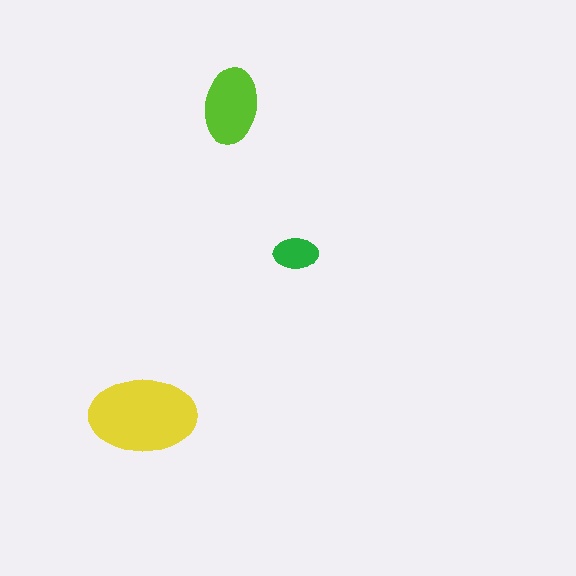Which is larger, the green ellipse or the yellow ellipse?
The yellow one.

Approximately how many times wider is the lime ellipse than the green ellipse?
About 1.5 times wider.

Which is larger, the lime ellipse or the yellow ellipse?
The yellow one.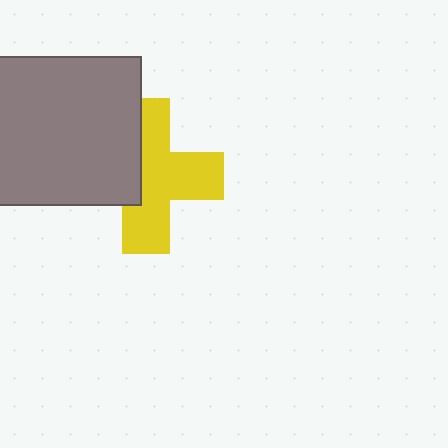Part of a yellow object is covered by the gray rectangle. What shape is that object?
It is a cross.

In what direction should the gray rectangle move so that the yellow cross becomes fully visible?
The gray rectangle should move left. That is the shortest direction to clear the overlap and leave the yellow cross fully visible.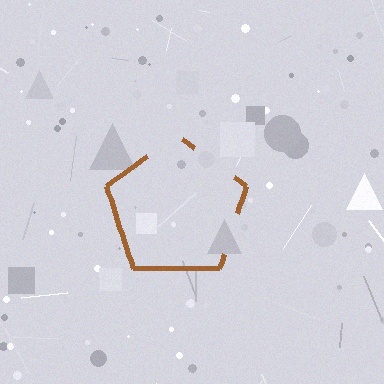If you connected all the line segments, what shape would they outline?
They would outline a pentagon.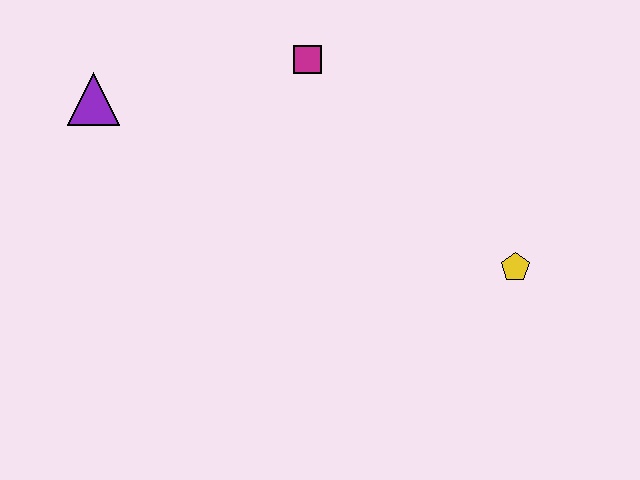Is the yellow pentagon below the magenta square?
Yes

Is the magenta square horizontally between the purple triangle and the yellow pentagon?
Yes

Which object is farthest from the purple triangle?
The yellow pentagon is farthest from the purple triangle.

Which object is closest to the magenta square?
The purple triangle is closest to the magenta square.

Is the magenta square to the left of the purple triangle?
No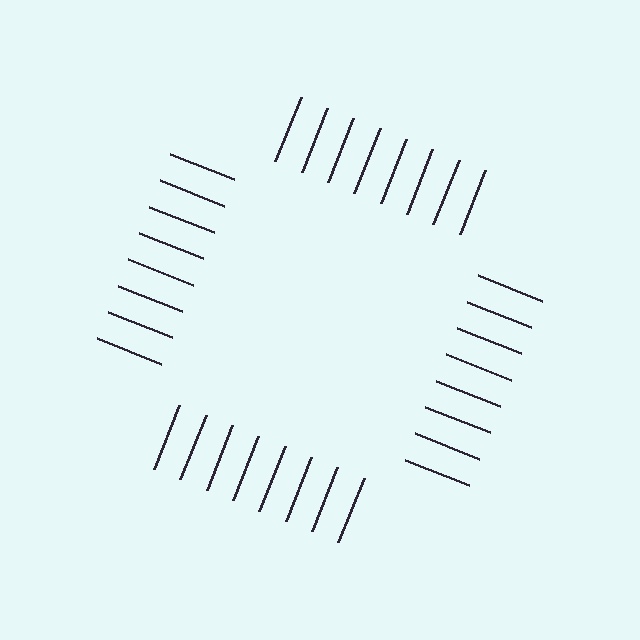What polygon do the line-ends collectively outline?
An illusory square — the line segments terminate on its edges but no continuous stroke is drawn.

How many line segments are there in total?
32 — 8 along each of the 4 edges.